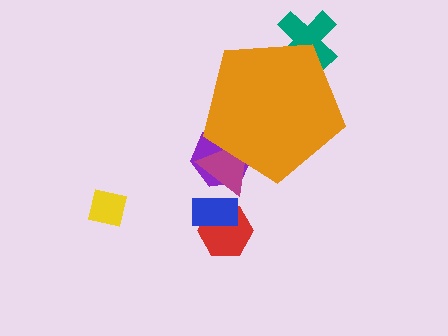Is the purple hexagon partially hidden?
Yes, the purple hexagon is partially hidden behind the orange pentagon.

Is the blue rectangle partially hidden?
No, the blue rectangle is fully visible.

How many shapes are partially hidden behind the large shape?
3 shapes are partially hidden.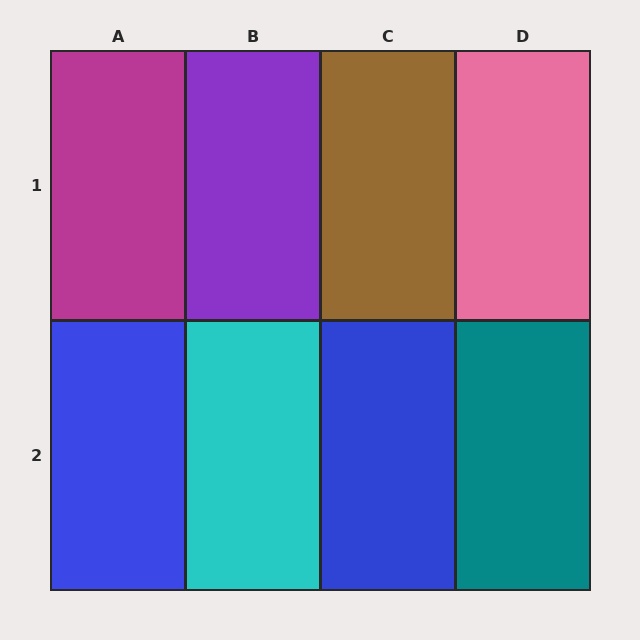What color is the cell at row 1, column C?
Brown.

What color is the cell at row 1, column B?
Purple.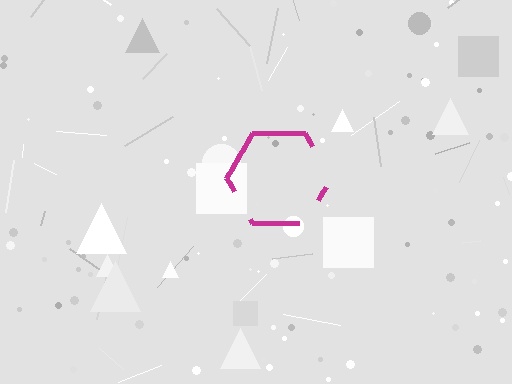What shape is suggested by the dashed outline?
The dashed outline suggests a hexagon.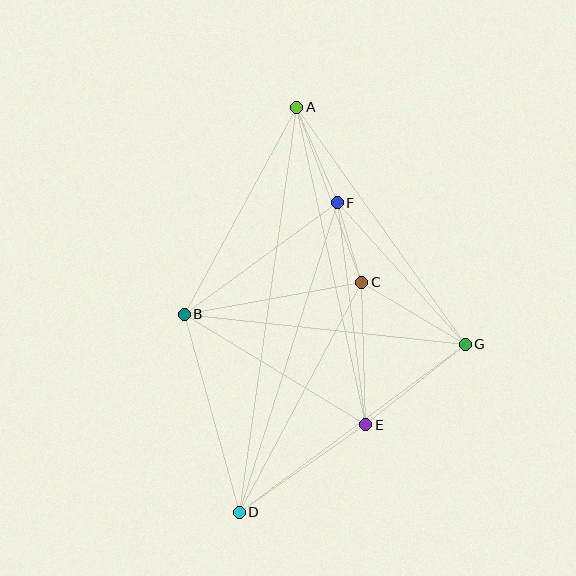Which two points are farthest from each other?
Points A and D are farthest from each other.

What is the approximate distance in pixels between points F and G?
The distance between F and G is approximately 191 pixels.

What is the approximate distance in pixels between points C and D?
The distance between C and D is approximately 261 pixels.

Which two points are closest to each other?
Points C and F are closest to each other.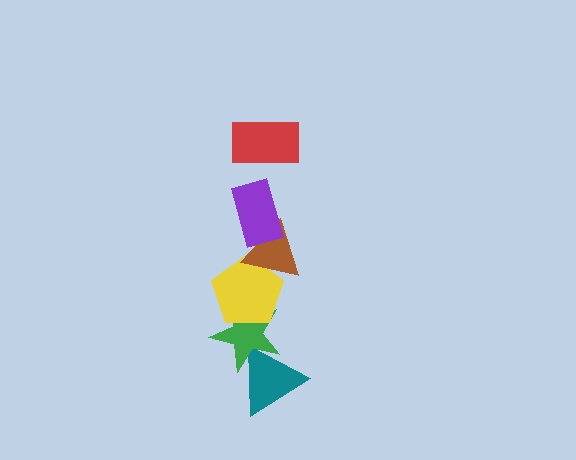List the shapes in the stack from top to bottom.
From top to bottom: the red rectangle, the purple rectangle, the brown triangle, the yellow pentagon, the green star, the teal triangle.